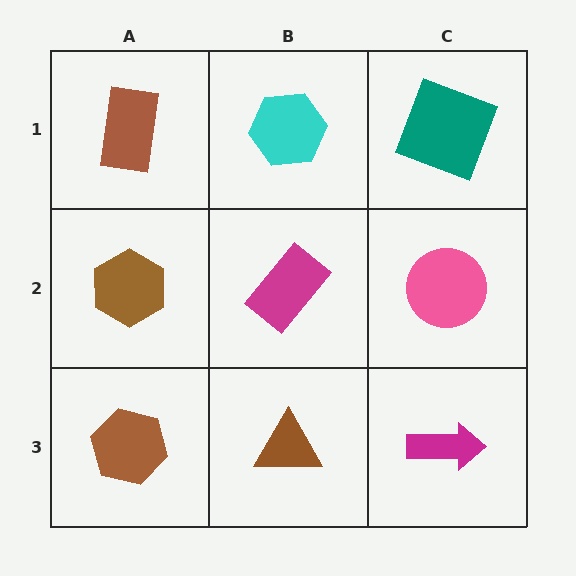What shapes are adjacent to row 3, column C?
A pink circle (row 2, column C), a brown triangle (row 3, column B).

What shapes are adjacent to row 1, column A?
A brown hexagon (row 2, column A), a cyan hexagon (row 1, column B).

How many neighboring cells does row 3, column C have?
2.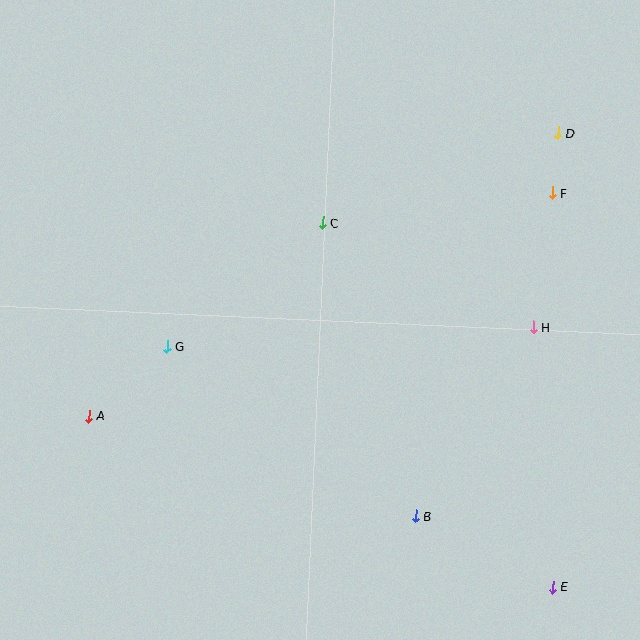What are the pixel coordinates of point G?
Point G is at (167, 347).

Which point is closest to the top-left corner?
Point G is closest to the top-left corner.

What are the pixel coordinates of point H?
Point H is at (533, 327).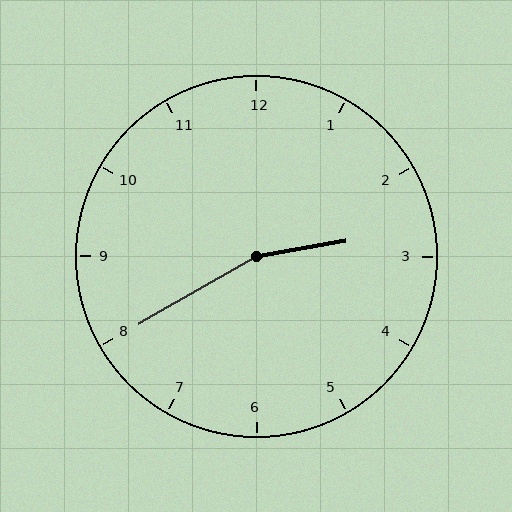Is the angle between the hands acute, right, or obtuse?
It is obtuse.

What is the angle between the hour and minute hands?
Approximately 160 degrees.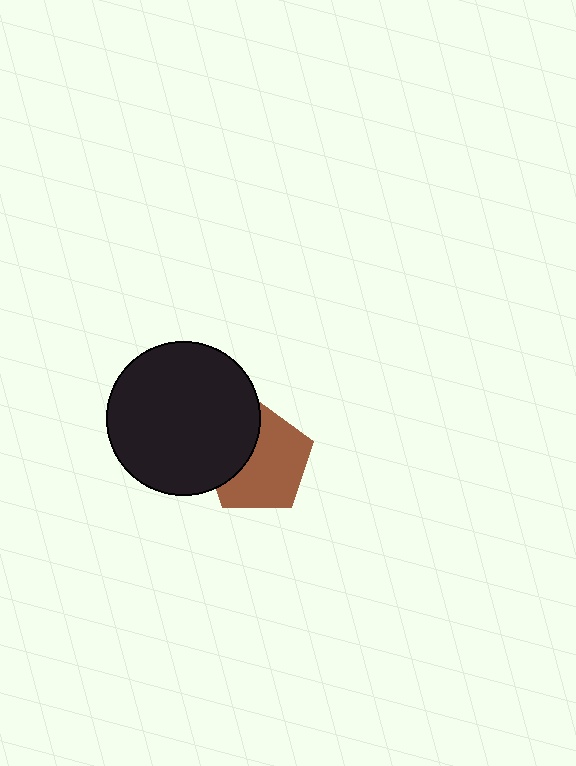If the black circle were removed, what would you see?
You would see the complete brown pentagon.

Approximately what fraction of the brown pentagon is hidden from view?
Roughly 35% of the brown pentagon is hidden behind the black circle.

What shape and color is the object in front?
The object in front is a black circle.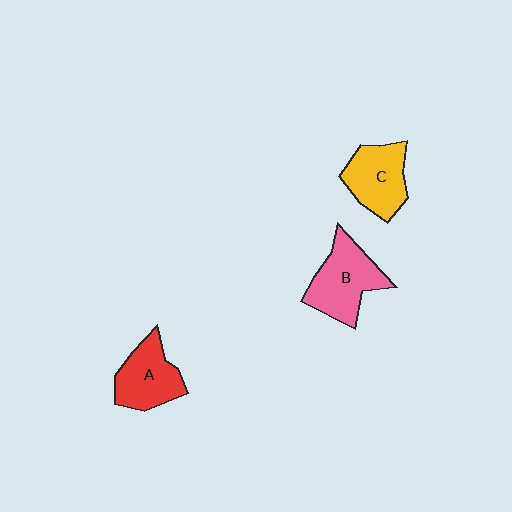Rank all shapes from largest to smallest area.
From largest to smallest: B (pink), C (yellow), A (red).